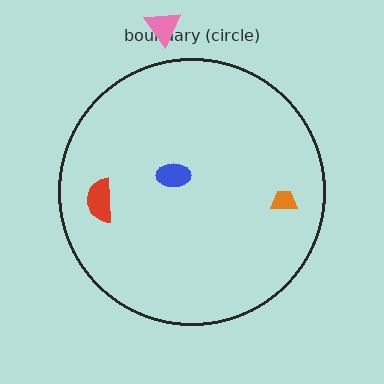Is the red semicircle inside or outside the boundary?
Inside.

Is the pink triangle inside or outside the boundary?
Outside.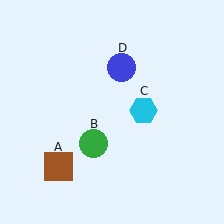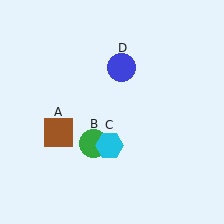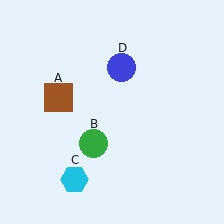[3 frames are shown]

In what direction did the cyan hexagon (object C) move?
The cyan hexagon (object C) moved down and to the left.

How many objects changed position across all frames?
2 objects changed position: brown square (object A), cyan hexagon (object C).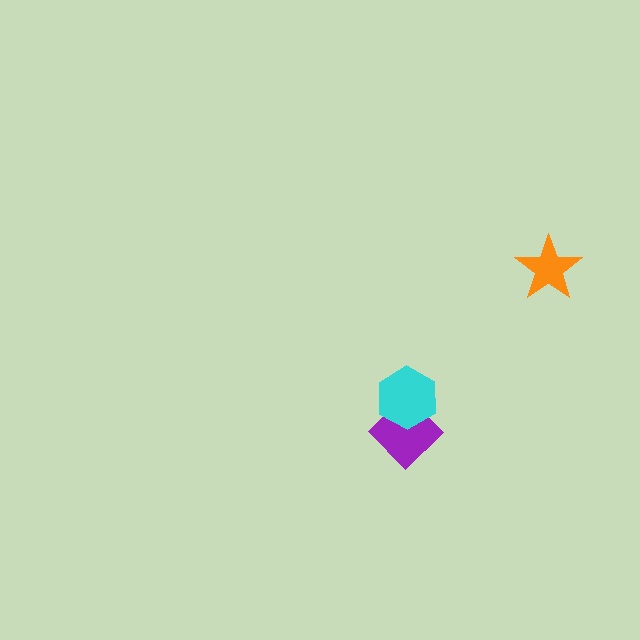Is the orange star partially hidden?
No, no other shape covers it.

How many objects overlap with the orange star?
0 objects overlap with the orange star.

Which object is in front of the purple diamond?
The cyan hexagon is in front of the purple diamond.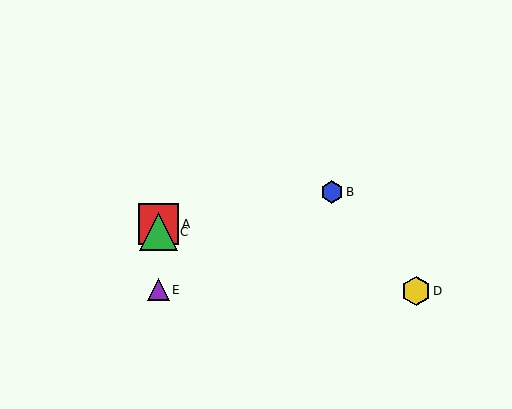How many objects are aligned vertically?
3 objects (A, C, E) are aligned vertically.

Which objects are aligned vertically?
Objects A, C, E are aligned vertically.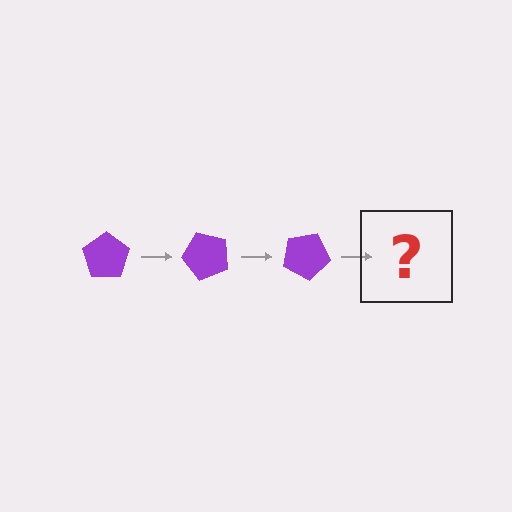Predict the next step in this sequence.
The next step is a purple pentagon rotated 150 degrees.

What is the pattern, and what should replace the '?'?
The pattern is that the pentagon rotates 50 degrees each step. The '?' should be a purple pentagon rotated 150 degrees.